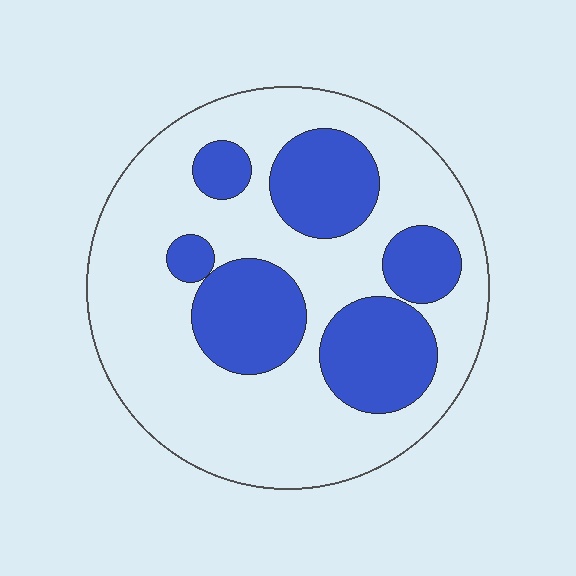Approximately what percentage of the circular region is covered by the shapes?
Approximately 30%.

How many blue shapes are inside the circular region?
6.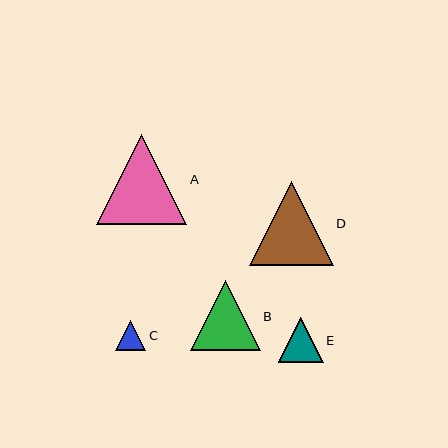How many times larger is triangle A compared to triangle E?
Triangle A is approximately 2.0 times the size of triangle E.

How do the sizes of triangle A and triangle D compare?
Triangle A and triangle D are approximately the same size.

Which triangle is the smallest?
Triangle C is the smallest with a size of approximately 30 pixels.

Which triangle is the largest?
Triangle A is the largest with a size of approximately 90 pixels.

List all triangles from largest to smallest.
From largest to smallest: A, D, B, E, C.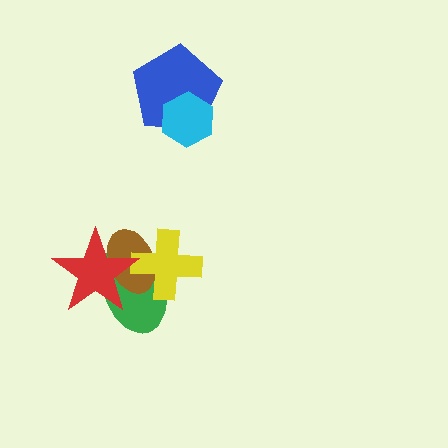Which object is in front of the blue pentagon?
The cyan hexagon is in front of the blue pentagon.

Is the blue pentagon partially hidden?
Yes, it is partially covered by another shape.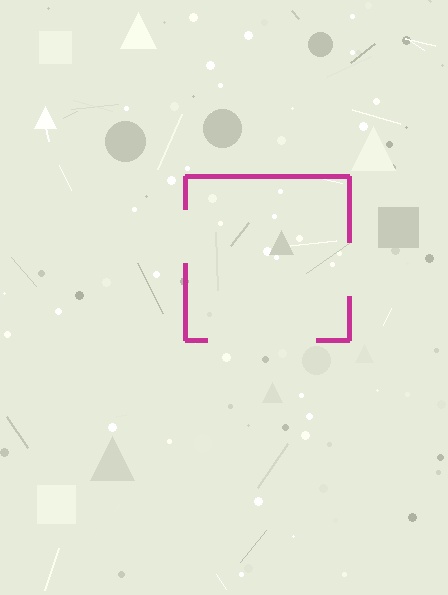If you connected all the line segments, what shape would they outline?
They would outline a square.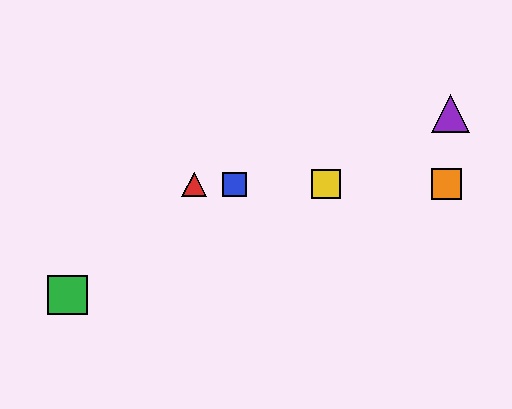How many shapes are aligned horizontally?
4 shapes (the red triangle, the blue square, the yellow square, the orange square) are aligned horizontally.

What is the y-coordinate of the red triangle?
The red triangle is at y≈184.